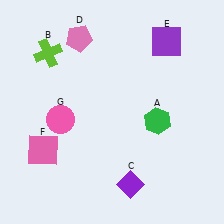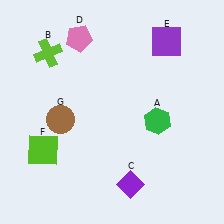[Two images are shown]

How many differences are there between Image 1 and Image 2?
There are 2 differences between the two images.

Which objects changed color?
F changed from pink to lime. G changed from pink to brown.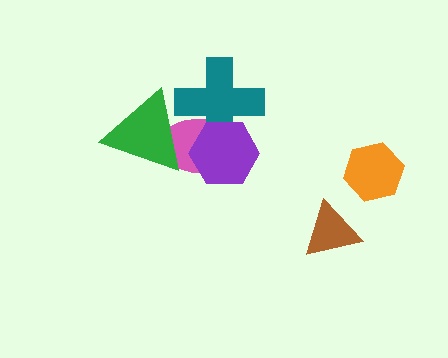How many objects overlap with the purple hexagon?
2 objects overlap with the purple hexagon.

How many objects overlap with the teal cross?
3 objects overlap with the teal cross.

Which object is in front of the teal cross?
The purple hexagon is in front of the teal cross.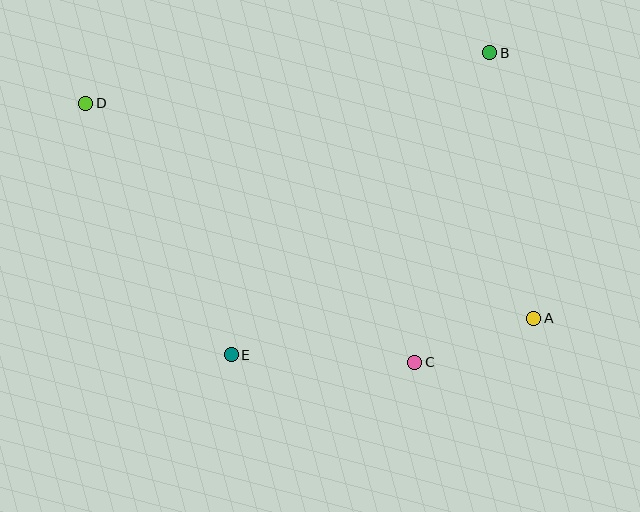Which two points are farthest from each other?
Points A and D are farthest from each other.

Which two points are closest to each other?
Points A and C are closest to each other.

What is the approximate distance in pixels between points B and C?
The distance between B and C is approximately 318 pixels.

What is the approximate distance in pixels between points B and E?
The distance between B and E is approximately 398 pixels.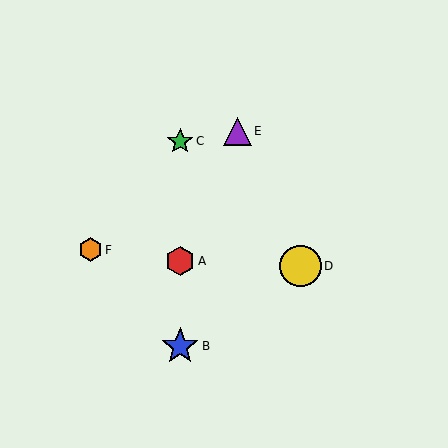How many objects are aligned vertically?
3 objects (A, B, C) are aligned vertically.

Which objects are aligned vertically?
Objects A, B, C are aligned vertically.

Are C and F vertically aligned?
No, C is at x≈180 and F is at x≈91.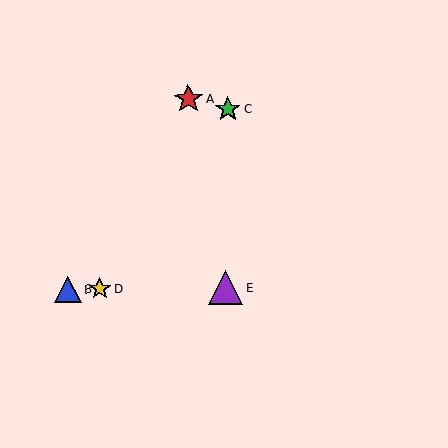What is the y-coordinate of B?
Object B is at y≈289.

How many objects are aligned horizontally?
3 objects (B, D, E) are aligned horizontally.